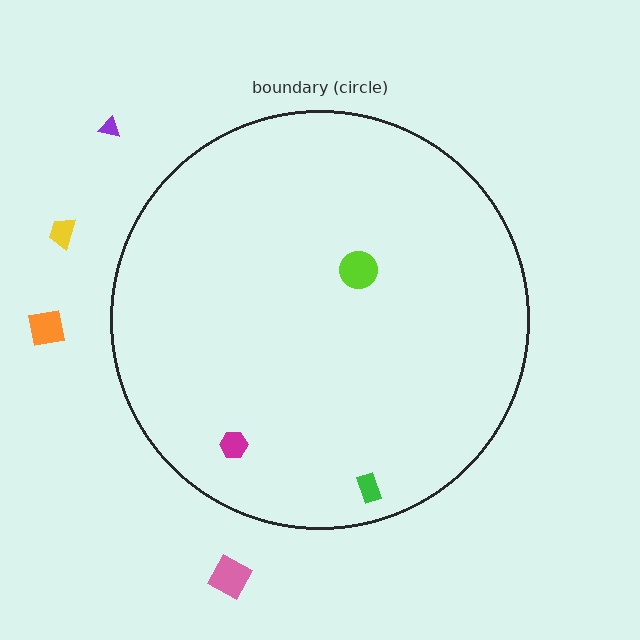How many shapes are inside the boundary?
3 inside, 4 outside.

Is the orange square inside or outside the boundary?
Outside.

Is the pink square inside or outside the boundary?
Outside.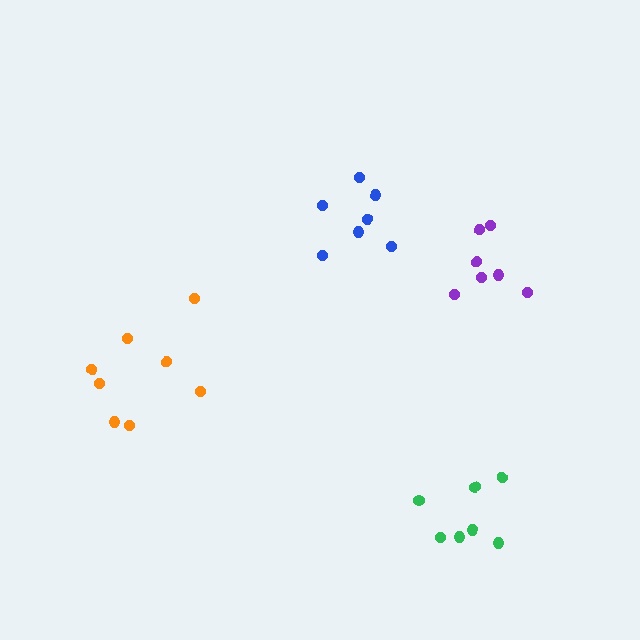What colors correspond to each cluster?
The clusters are colored: green, purple, orange, blue.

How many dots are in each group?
Group 1: 7 dots, Group 2: 7 dots, Group 3: 8 dots, Group 4: 7 dots (29 total).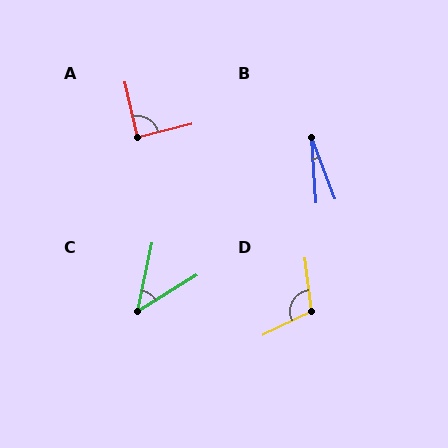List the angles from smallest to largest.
B (17°), C (47°), A (88°), D (109°).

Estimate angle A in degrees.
Approximately 88 degrees.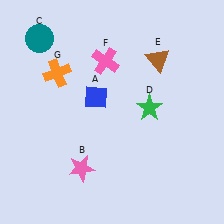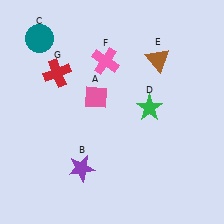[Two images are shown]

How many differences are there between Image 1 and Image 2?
There are 3 differences between the two images.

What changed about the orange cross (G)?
In Image 1, G is orange. In Image 2, it changed to red.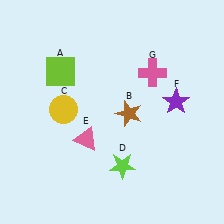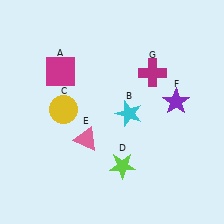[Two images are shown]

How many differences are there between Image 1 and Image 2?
There are 3 differences between the two images.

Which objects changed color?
A changed from lime to magenta. B changed from brown to cyan. G changed from pink to magenta.